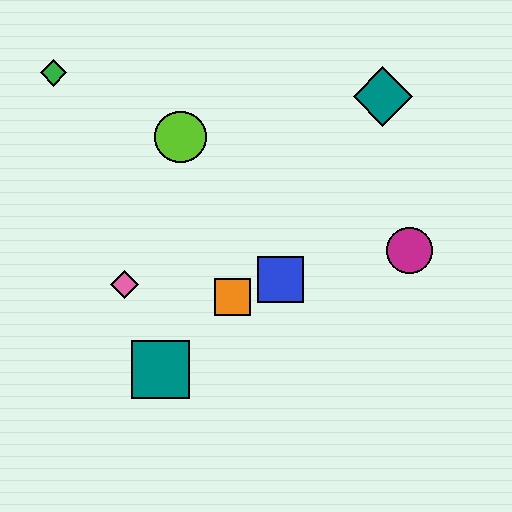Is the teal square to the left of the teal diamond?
Yes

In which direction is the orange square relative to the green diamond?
The orange square is below the green diamond.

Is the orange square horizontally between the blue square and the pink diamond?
Yes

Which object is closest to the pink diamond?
The teal square is closest to the pink diamond.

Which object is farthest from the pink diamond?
The teal diamond is farthest from the pink diamond.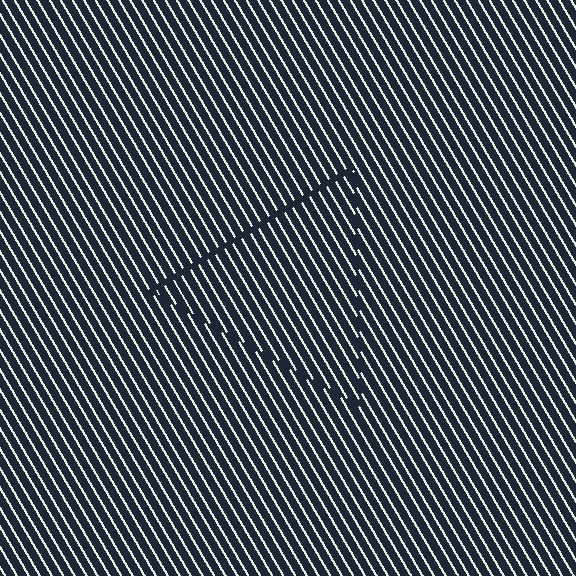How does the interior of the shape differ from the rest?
The interior of the shape contains the same grating, shifted by half a period — the contour is defined by the phase discontinuity where line-ends from the inner and outer gratings abut.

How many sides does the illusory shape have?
3 sides — the line-ends trace a triangle.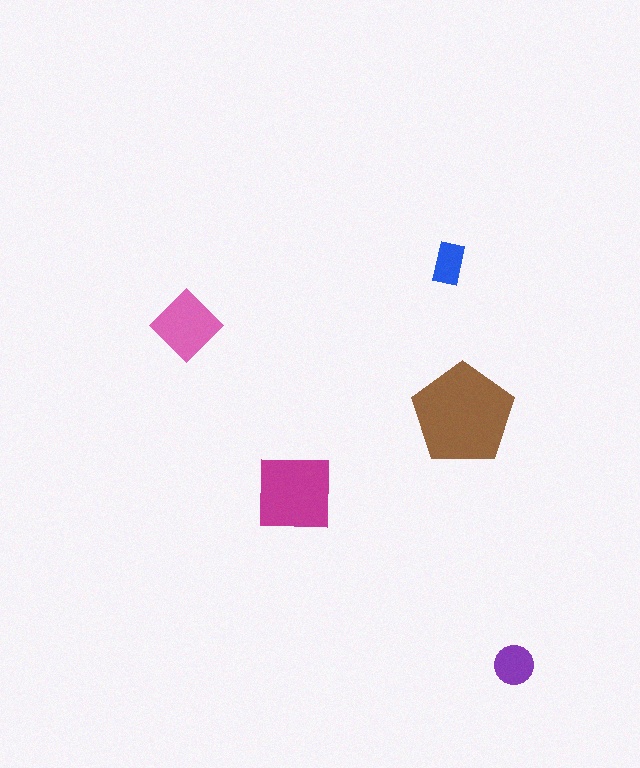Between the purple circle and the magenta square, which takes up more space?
The magenta square.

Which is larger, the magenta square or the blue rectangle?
The magenta square.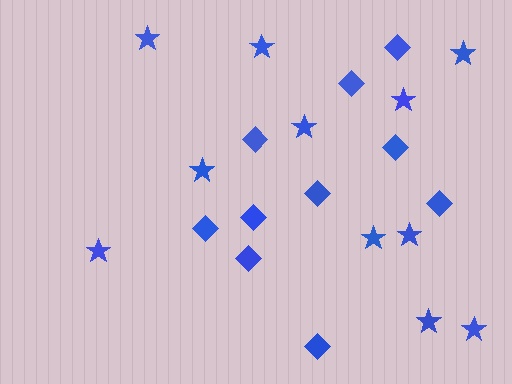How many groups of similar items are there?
There are 2 groups: one group of stars (11) and one group of diamonds (10).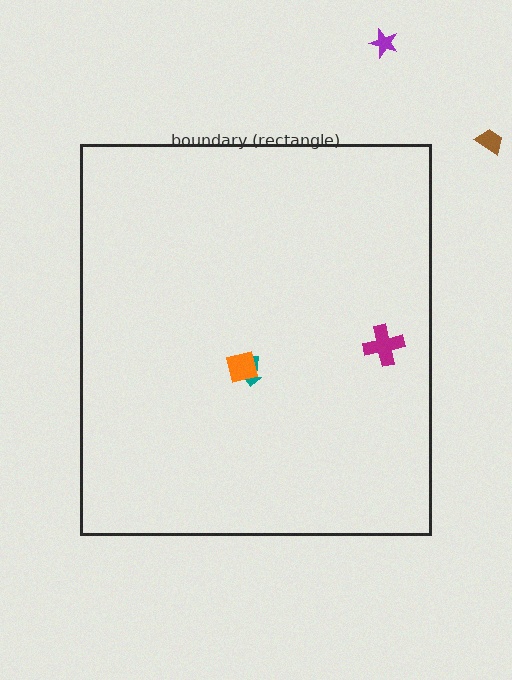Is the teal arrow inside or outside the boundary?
Inside.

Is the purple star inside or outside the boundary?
Outside.